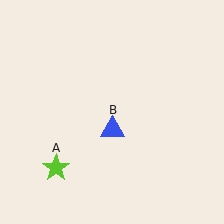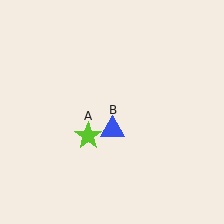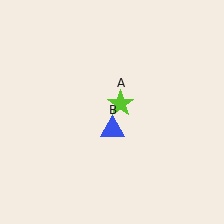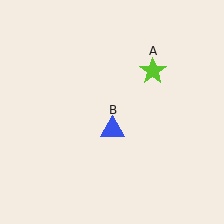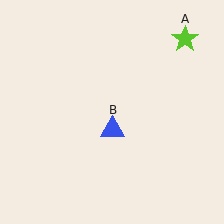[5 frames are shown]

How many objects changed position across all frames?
1 object changed position: lime star (object A).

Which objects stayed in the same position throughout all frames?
Blue triangle (object B) remained stationary.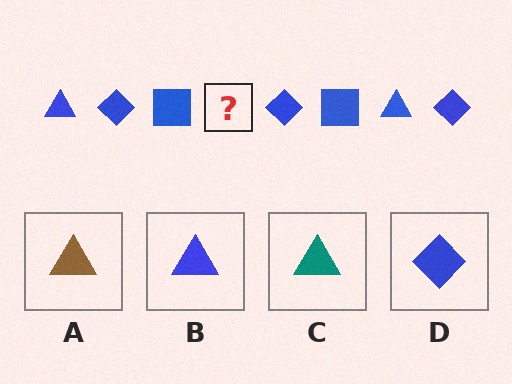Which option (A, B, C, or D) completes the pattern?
B.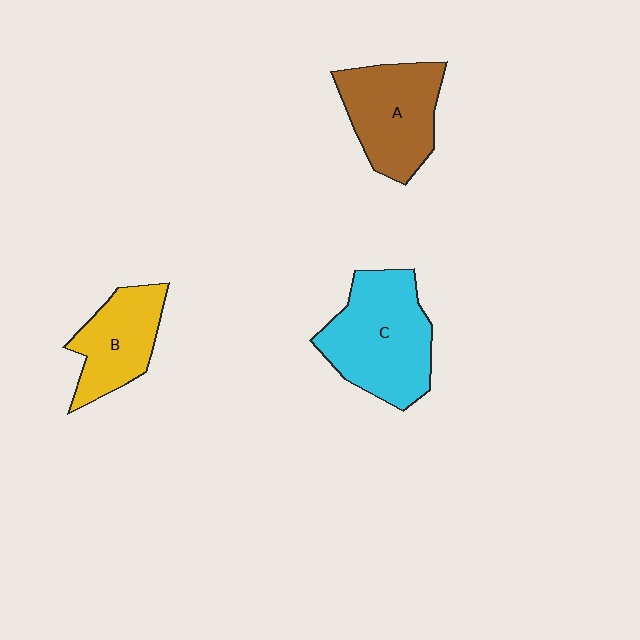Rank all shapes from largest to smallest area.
From largest to smallest: C (cyan), A (brown), B (yellow).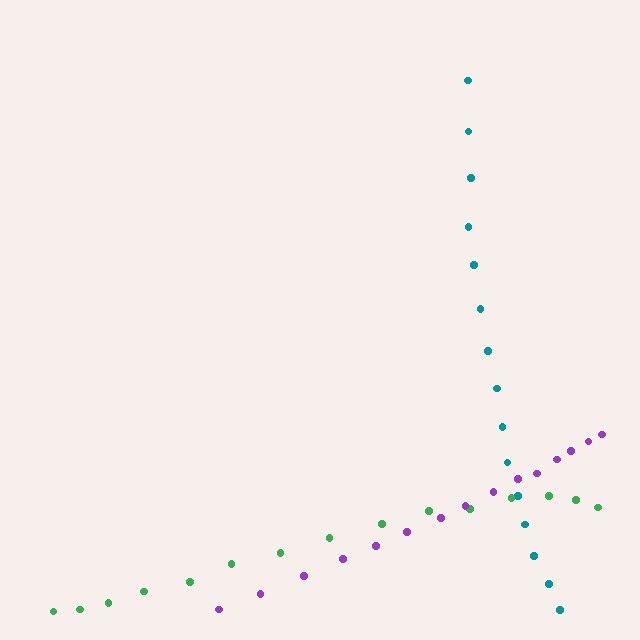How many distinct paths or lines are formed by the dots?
There are 3 distinct paths.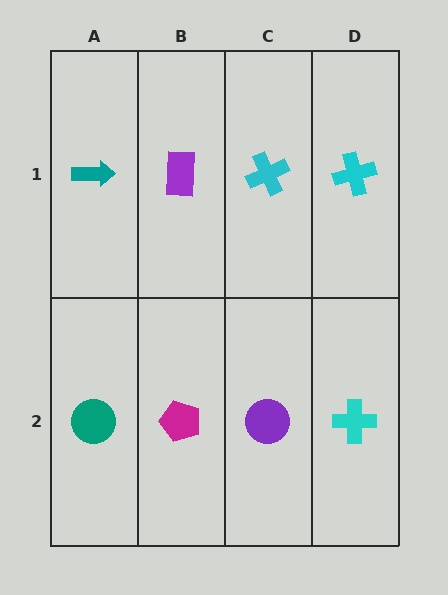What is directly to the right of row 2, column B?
A purple circle.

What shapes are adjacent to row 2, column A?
A teal arrow (row 1, column A), a magenta pentagon (row 2, column B).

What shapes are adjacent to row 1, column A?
A teal circle (row 2, column A), a purple rectangle (row 1, column B).